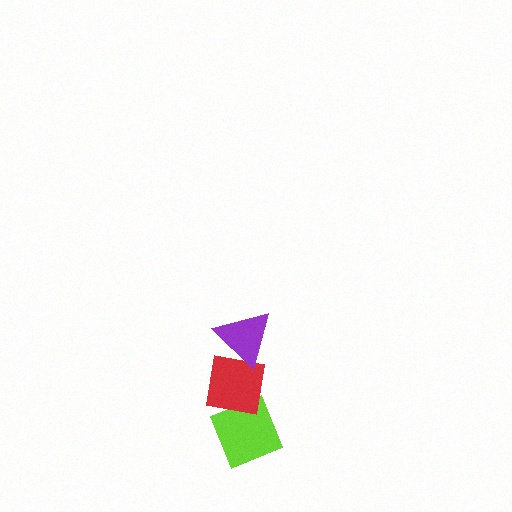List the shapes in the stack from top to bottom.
From top to bottom: the purple triangle, the red square, the lime diamond.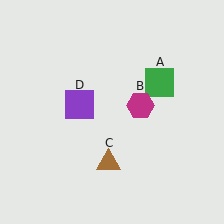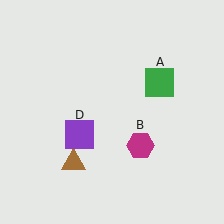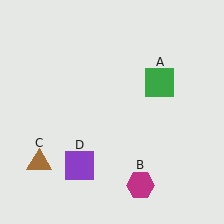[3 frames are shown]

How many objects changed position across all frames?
3 objects changed position: magenta hexagon (object B), brown triangle (object C), purple square (object D).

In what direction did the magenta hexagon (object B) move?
The magenta hexagon (object B) moved down.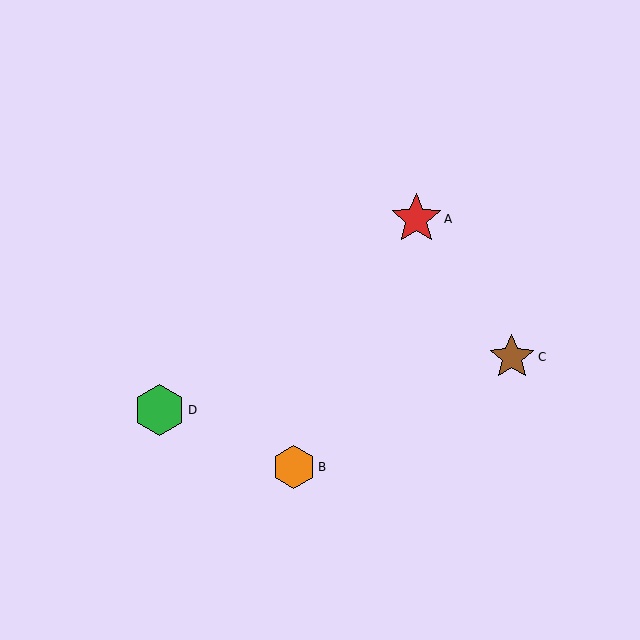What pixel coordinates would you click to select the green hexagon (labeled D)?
Click at (160, 410) to select the green hexagon D.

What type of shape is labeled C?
Shape C is a brown star.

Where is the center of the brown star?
The center of the brown star is at (512, 357).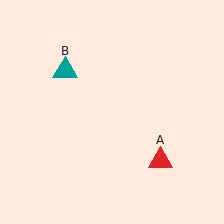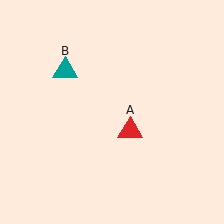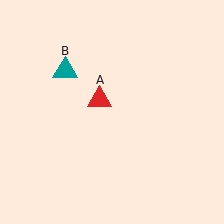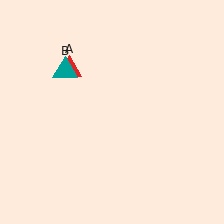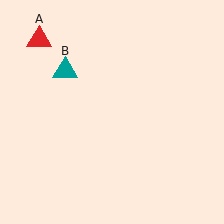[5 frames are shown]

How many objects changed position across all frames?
1 object changed position: red triangle (object A).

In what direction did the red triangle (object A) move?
The red triangle (object A) moved up and to the left.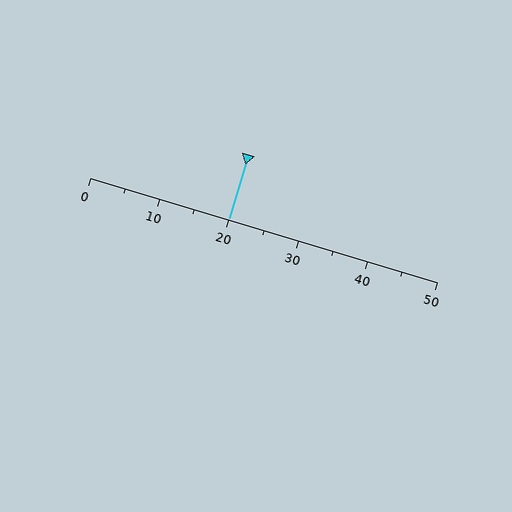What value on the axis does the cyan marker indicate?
The marker indicates approximately 20.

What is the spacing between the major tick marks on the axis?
The major ticks are spaced 10 apart.